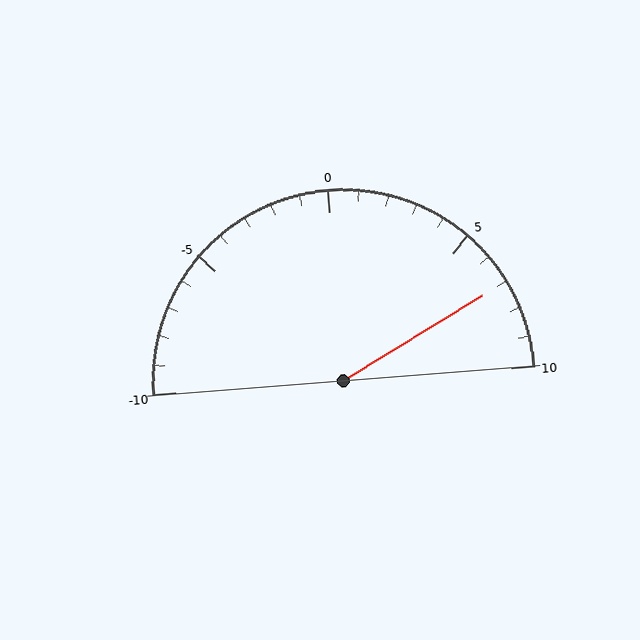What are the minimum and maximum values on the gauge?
The gauge ranges from -10 to 10.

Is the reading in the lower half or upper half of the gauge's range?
The reading is in the upper half of the range (-10 to 10).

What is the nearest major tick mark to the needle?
The nearest major tick mark is 5.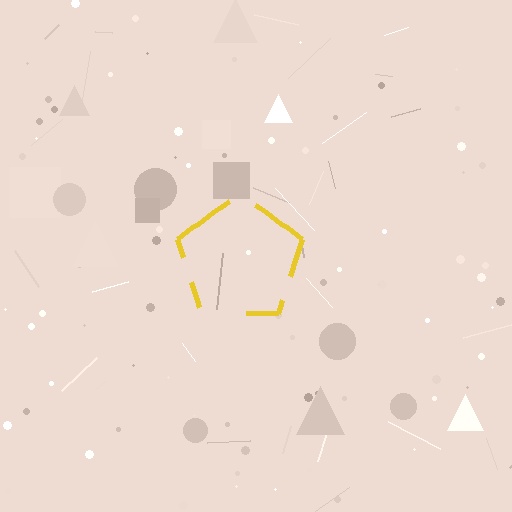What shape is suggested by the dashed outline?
The dashed outline suggests a pentagon.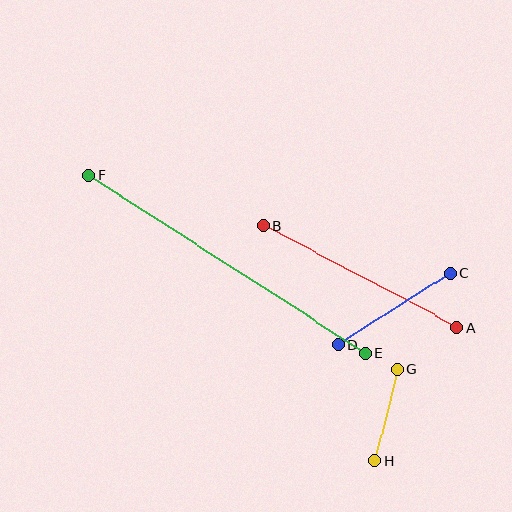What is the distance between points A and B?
The distance is approximately 218 pixels.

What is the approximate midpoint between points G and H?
The midpoint is at approximately (386, 415) pixels.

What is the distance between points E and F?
The distance is approximately 329 pixels.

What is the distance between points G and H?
The distance is approximately 94 pixels.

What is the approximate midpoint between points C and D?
The midpoint is at approximately (394, 309) pixels.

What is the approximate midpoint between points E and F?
The midpoint is at approximately (227, 264) pixels.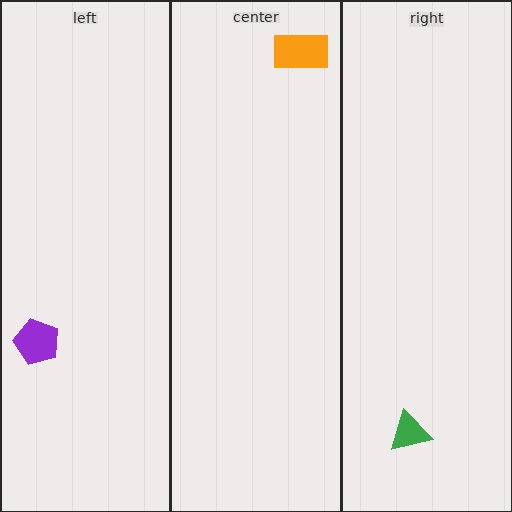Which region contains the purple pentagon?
The left region.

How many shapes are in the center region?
1.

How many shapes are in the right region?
1.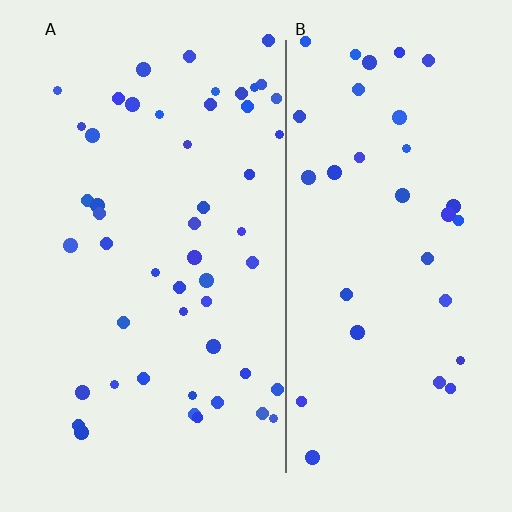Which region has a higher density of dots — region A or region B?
A (the left).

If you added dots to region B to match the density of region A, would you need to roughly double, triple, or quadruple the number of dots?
Approximately double.